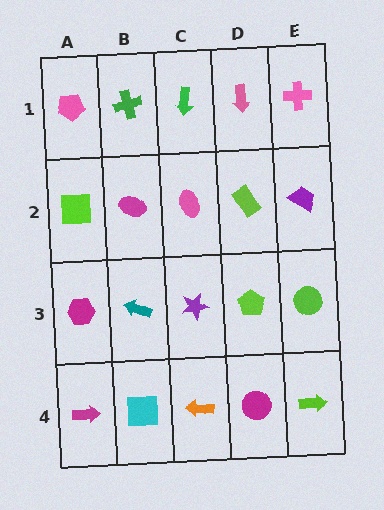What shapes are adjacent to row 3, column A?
A lime square (row 2, column A), a magenta arrow (row 4, column A), a teal arrow (row 3, column B).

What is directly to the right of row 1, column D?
A pink cross.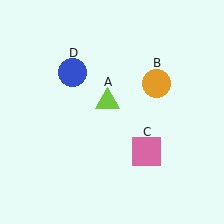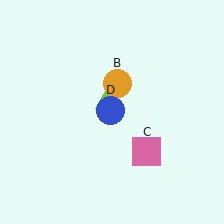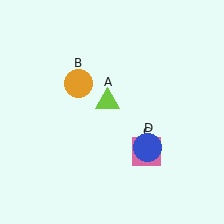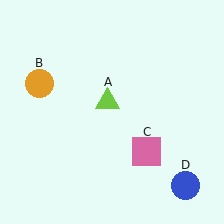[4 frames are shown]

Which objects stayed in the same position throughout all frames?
Lime triangle (object A) and pink square (object C) remained stationary.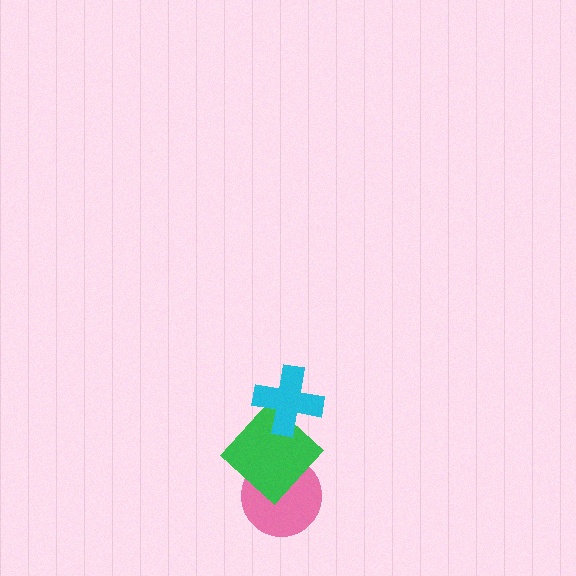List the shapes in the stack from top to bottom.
From top to bottom: the cyan cross, the green diamond, the pink circle.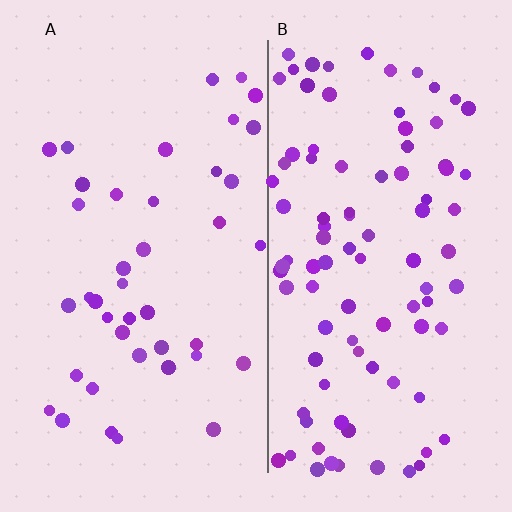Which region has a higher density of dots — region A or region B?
B (the right).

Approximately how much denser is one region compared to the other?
Approximately 2.3× — region B over region A.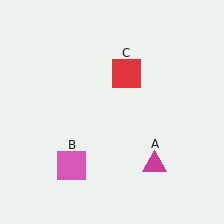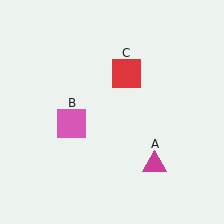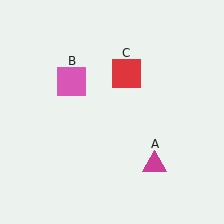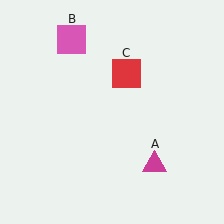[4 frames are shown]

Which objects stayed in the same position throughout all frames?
Magenta triangle (object A) and red square (object C) remained stationary.